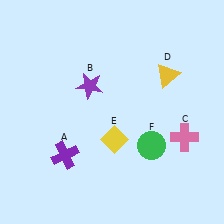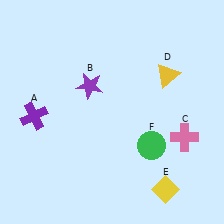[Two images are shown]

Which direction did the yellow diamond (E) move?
The yellow diamond (E) moved right.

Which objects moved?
The objects that moved are: the purple cross (A), the yellow diamond (E).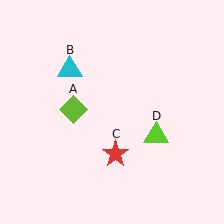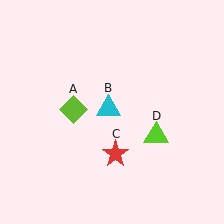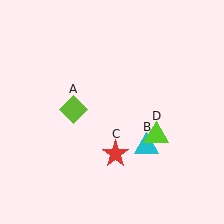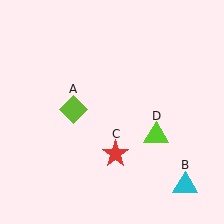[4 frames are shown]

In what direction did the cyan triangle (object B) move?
The cyan triangle (object B) moved down and to the right.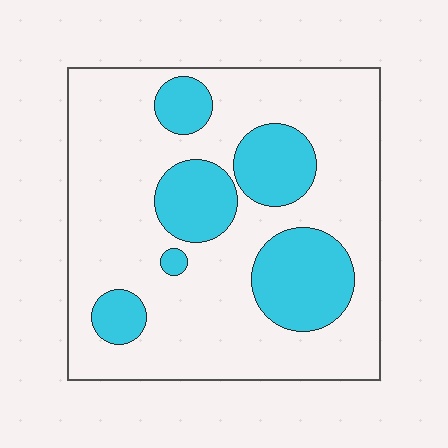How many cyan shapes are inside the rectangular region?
6.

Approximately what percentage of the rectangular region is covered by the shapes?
Approximately 25%.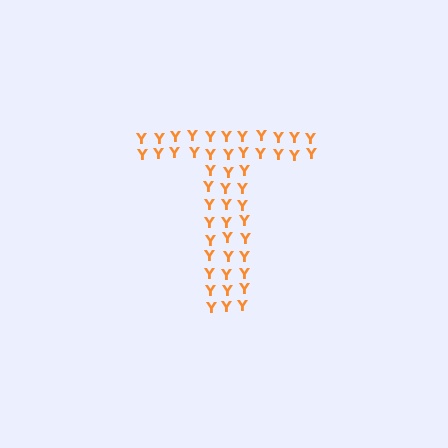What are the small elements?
The small elements are letter Y's.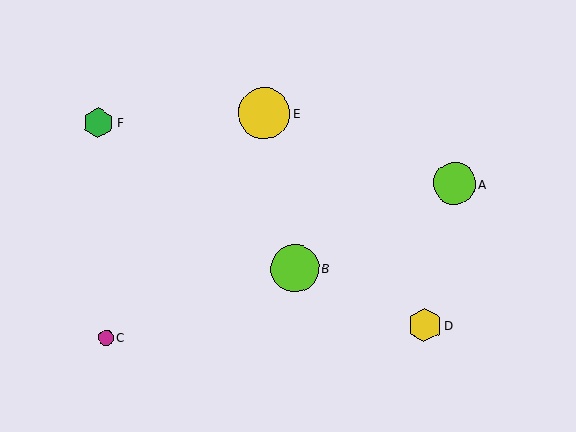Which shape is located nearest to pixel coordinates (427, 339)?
The yellow hexagon (labeled D) at (425, 325) is nearest to that location.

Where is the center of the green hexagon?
The center of the green hexagon is at (98, 123).